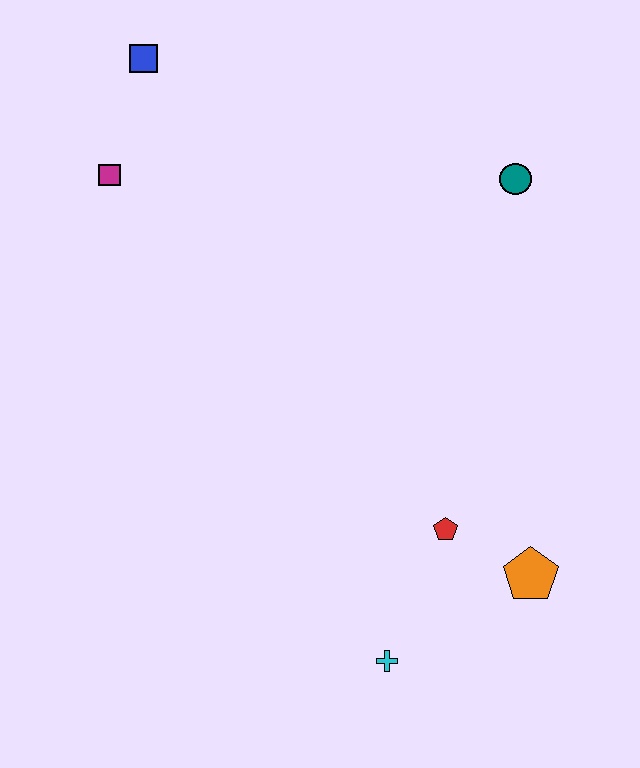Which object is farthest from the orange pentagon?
The blue square is farthest from the orange pentagon.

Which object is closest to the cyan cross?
The red pentagon is closest to the cyan cross.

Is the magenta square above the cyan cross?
Yes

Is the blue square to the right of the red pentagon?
No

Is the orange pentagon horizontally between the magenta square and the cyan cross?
No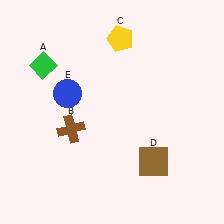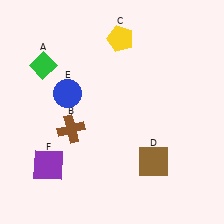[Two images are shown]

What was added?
A purple square (F) was added in Image 2.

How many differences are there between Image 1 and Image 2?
There is 1 difference between the two images.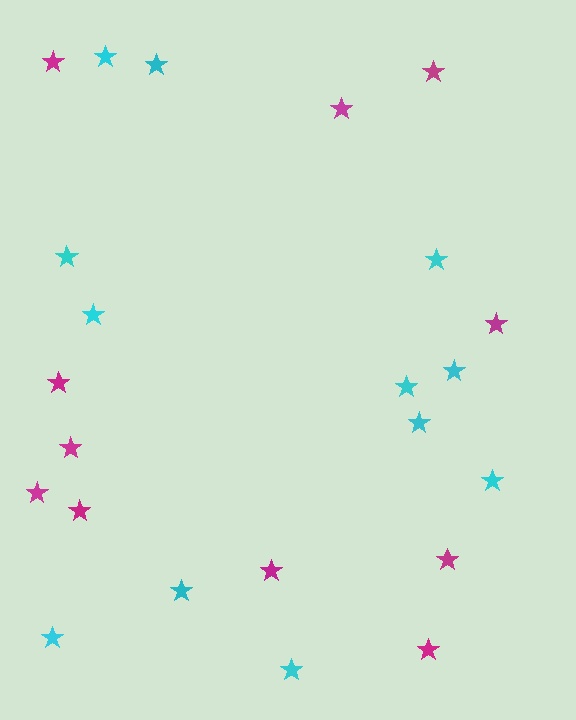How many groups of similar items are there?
There are 2 groups: one group of cyan stars (12) and one group of magenta stars (11).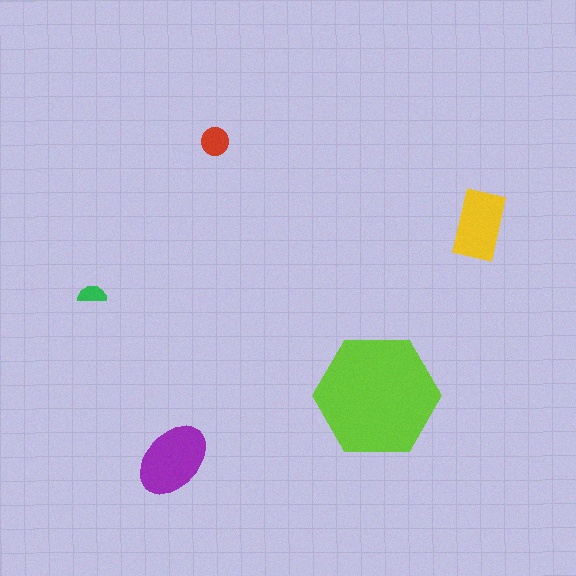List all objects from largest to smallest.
The lime hexagon, the purple ellipse, the yellow rectangle, the red circle, the green semicircle.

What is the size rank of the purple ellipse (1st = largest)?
2nd.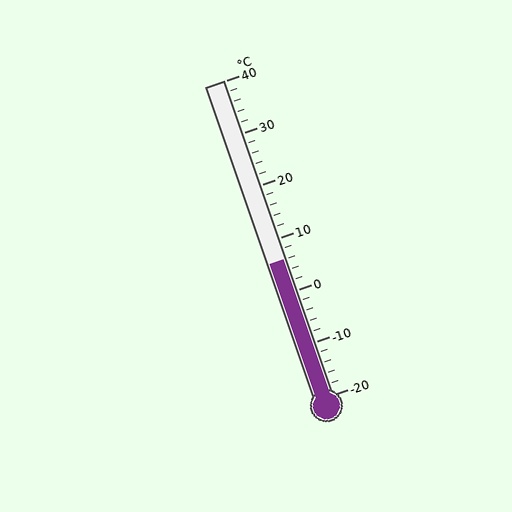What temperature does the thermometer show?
The thermometer shows approximately 6°C.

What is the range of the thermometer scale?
The thermometer scale ranges from -20°C to 40°C.